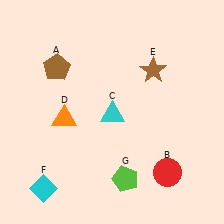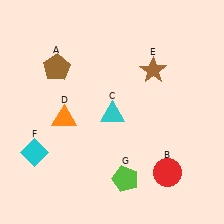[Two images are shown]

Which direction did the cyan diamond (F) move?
The cyan diamond (F) moved up.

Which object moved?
The cyan diamond (F) moved up.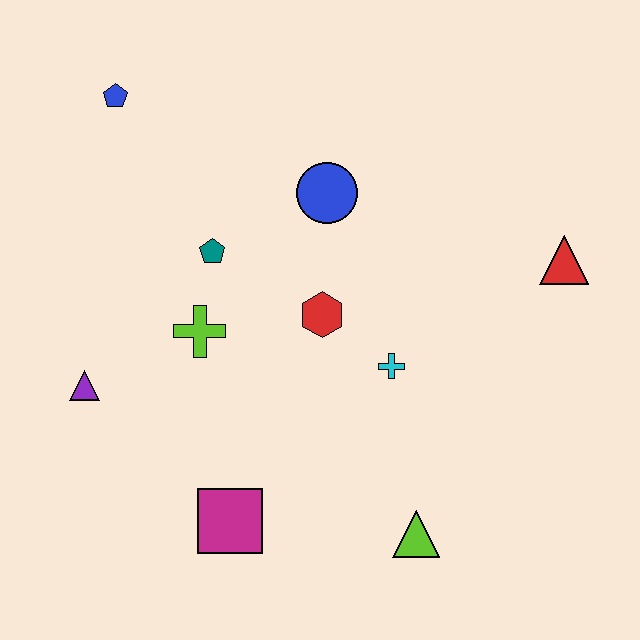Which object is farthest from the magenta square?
The blue pentagon is farthest from the magenta square.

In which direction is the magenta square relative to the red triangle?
The magenta square is to the left of the red triangle.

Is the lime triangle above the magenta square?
No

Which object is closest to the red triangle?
The cyan cross is closest to the red triangle.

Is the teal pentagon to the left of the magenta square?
Yes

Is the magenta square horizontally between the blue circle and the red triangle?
No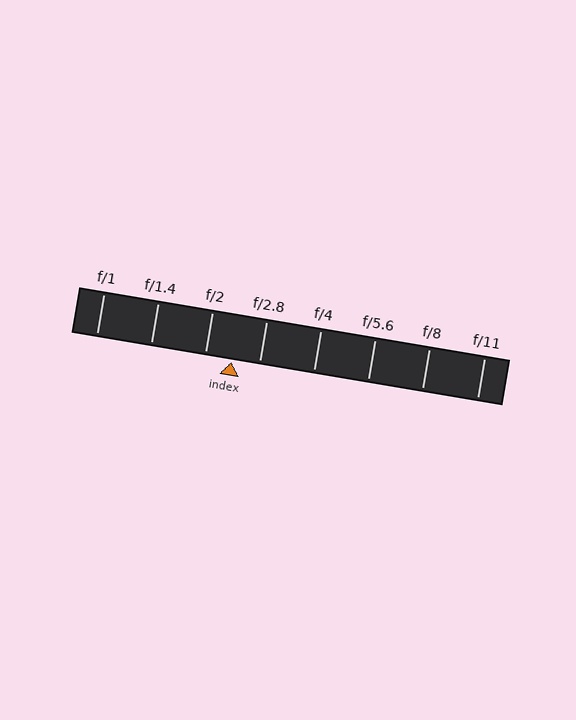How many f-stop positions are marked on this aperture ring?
There are 8 f-stop positions marked.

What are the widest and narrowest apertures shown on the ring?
The widest aperture shown is f/1 and the narrowest is f/11.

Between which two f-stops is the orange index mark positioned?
The index mark is between f/2 and f/2.8.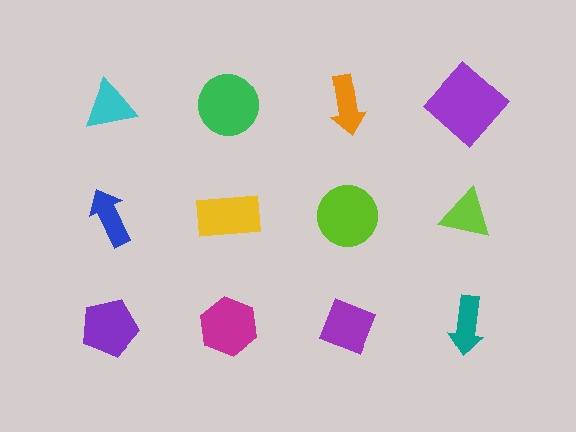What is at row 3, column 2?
A magenta hexagon.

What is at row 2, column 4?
A lime triangle.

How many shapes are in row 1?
4 shapes.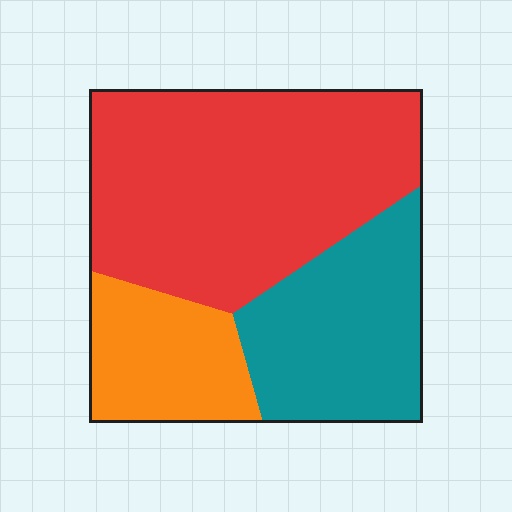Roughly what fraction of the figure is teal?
Teal takes up about one quarter (1/4) of the figure.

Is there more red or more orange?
Red.